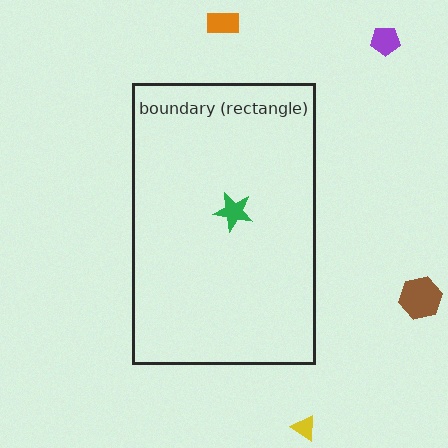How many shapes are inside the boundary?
1 inside, 4 outside.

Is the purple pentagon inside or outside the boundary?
Outside.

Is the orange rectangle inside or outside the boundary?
Outside.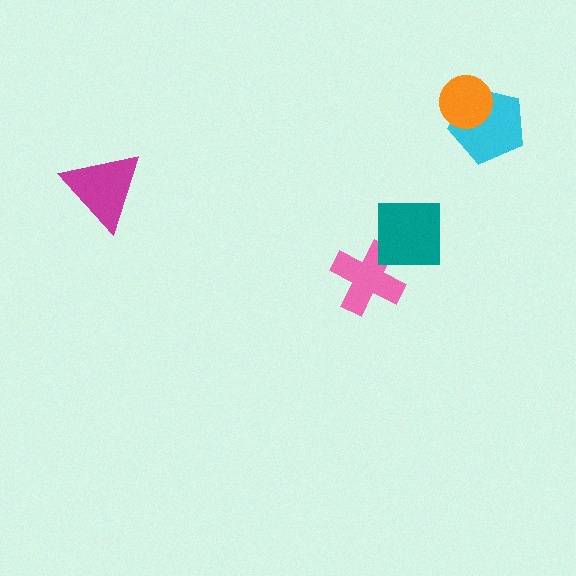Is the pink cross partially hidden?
Yes, it is partially covered by another shape.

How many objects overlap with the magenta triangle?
0 objects overlap with the magenta triangle.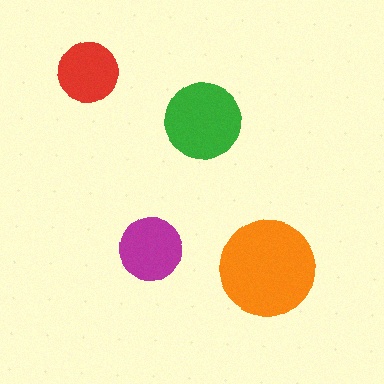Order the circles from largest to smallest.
the orange one, the green one, the magenta one, the red one.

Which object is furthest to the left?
The red circle is leftmost.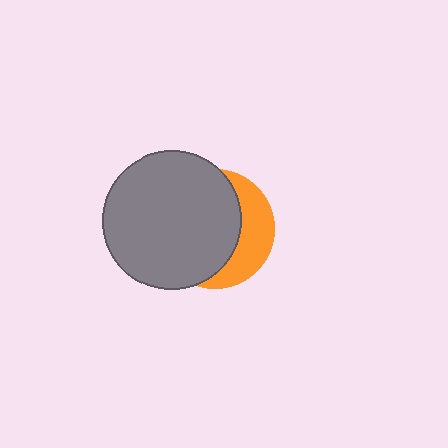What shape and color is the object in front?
The object in front is a gray circle.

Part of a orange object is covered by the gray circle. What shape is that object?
It is a circle.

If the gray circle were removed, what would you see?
You would see the complete orange circle.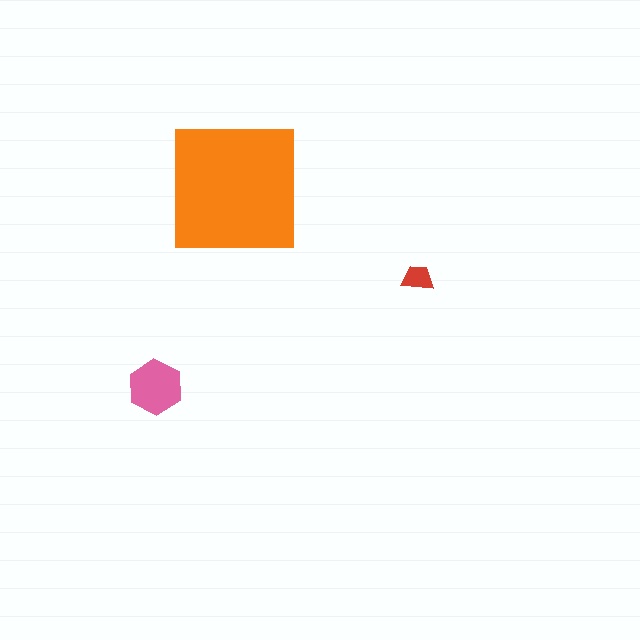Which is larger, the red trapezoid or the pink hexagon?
The pink hexagon.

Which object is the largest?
The orange square.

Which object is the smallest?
The red trapezoid.